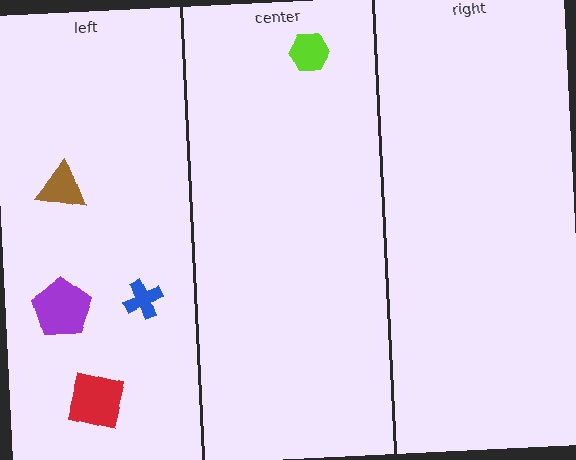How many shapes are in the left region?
4.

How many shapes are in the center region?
1.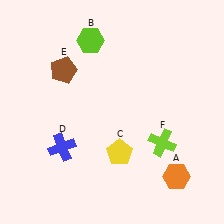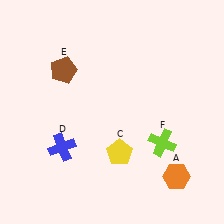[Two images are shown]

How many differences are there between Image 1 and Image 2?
There is 1 difference between the two images.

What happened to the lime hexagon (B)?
The lime hexagon (B) was removed in Image 2. It was in the top-left area of Image 1.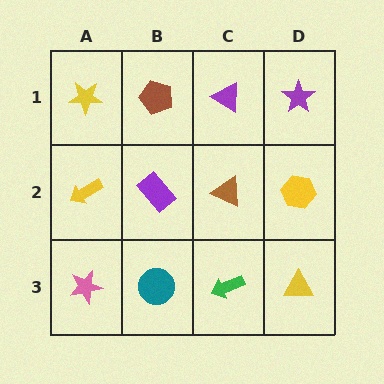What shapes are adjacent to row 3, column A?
A yellow arrow (row 2, column A), a teal circle (row 3, column B).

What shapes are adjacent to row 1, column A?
A yellow arrow (row 2, column A), a brown pentagon (row 1, column B).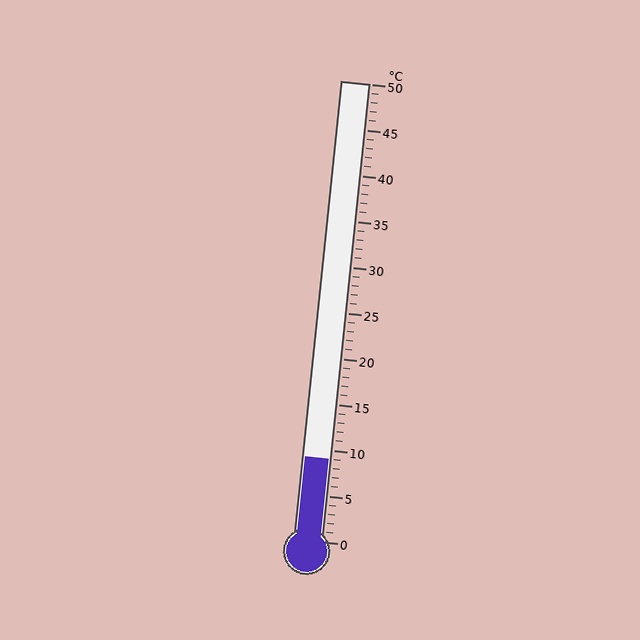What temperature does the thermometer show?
The thermometer shows approximately 9°C.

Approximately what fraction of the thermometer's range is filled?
The thermometer is filled to approximately 20% of its range.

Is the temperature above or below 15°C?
The temperature is below 15°C.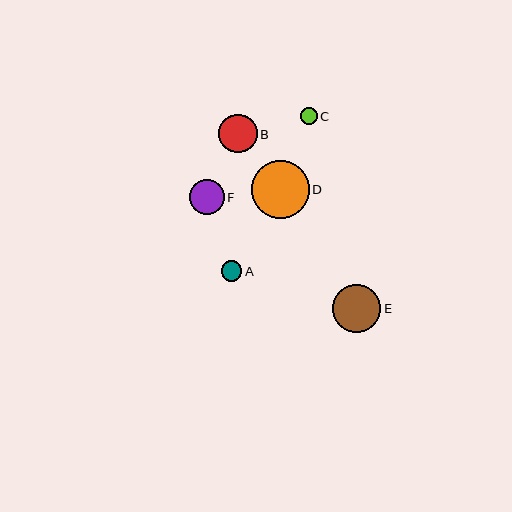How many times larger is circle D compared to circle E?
Circle D is approximately 1.2 times the size of circle E.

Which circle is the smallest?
Circle C is the smallest with a size of approximately 17 pixels.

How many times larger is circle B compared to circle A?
Circle B is approximately 1.9 times the size of circle A.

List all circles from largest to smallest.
From largest to smallest: D, E, B, F, A, C.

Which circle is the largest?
Circle D is the largest with a size of approximately 58 pixels.